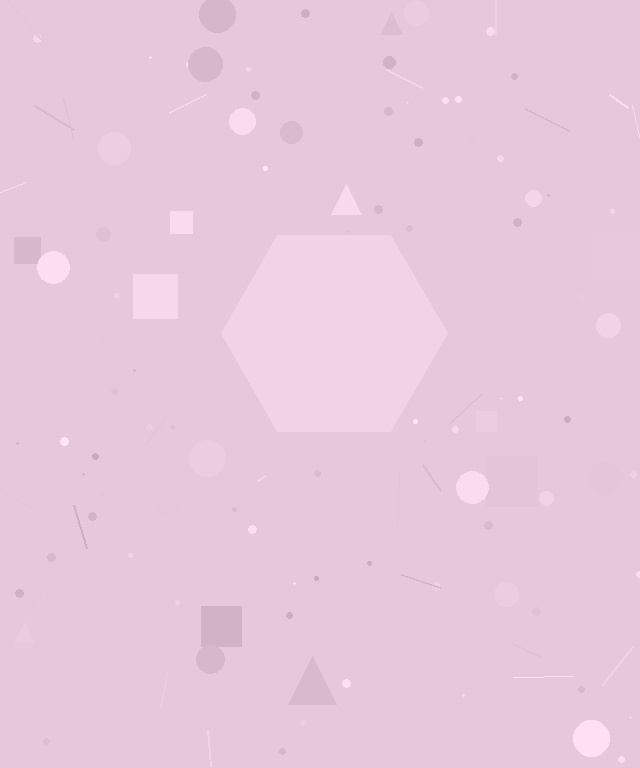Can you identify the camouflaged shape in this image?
The camouflaged shape is a hexagon.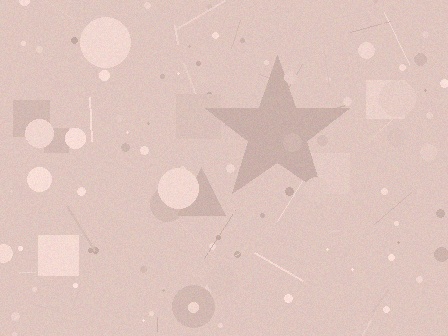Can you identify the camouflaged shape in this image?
The camouflaged shape is a star.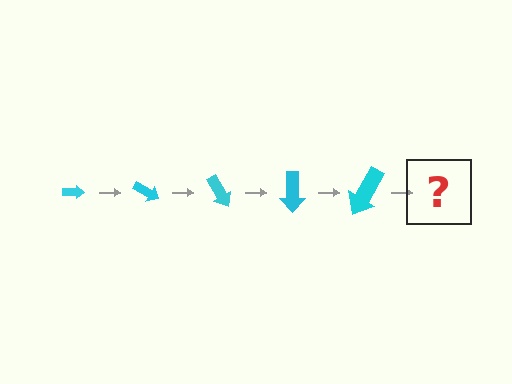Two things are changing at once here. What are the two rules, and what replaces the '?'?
The two rules are that the arrow grows larger each step and it rotates 30 degrees each step. The '?' should be an arrow, larger than the previous one and rotated 150 degrees from the start.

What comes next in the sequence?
The next element should be an arrow, larger than the previous one and rotated 150 degrees from the start.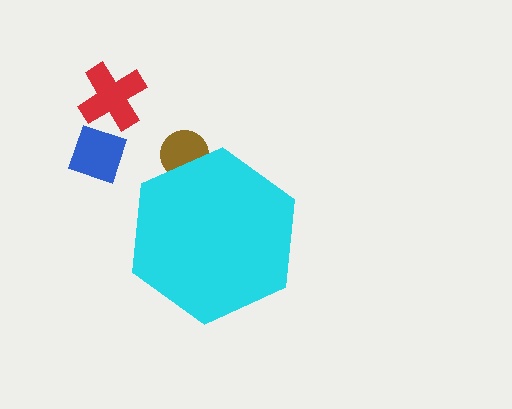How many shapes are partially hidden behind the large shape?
1 shape is partially hidden.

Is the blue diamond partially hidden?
No, the blue diamond is fully visible.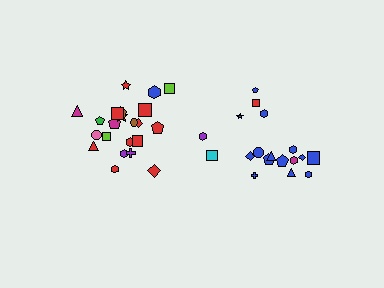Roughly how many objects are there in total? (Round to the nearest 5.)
Roughly 40 objects in total.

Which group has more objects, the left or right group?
The left group.